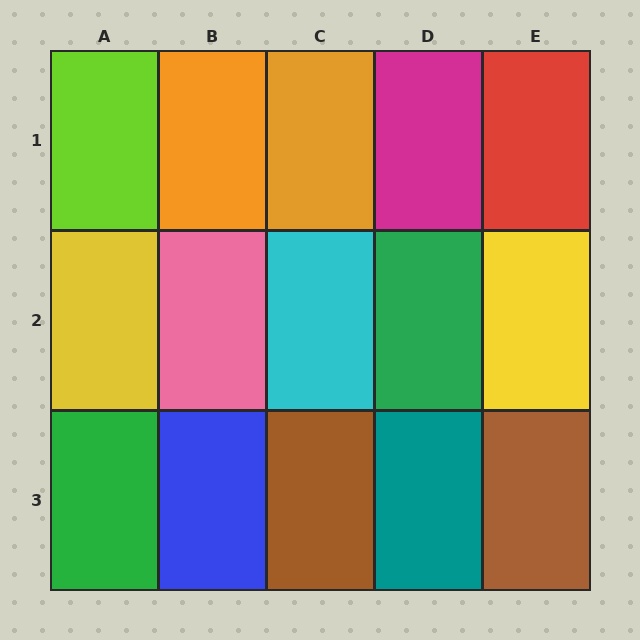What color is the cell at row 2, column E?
Yellow.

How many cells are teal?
1 cell is teal.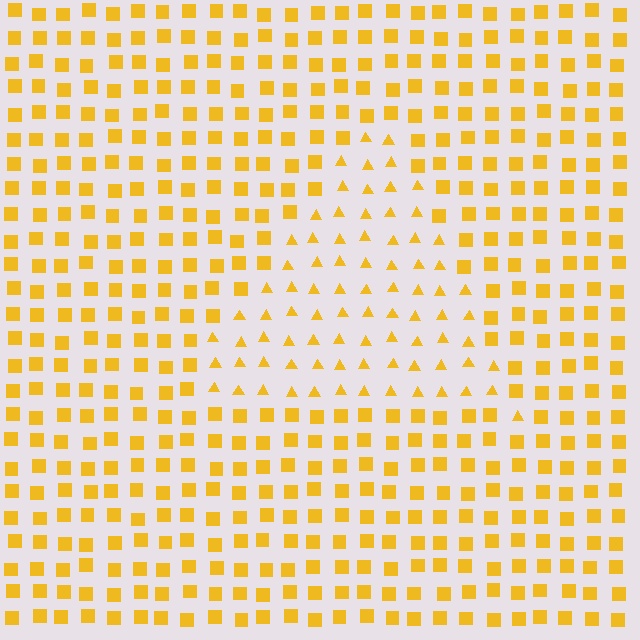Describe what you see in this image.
The image is filled with small yellow elements arranged in a uniform grid. A triangle-shaped region contains triangles, while the surrounding area contains squares. The boundary is defined purely by the change in element shape.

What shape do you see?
I see a triangle.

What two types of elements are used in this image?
The image uses triangles inside the triangle region and squares outside it.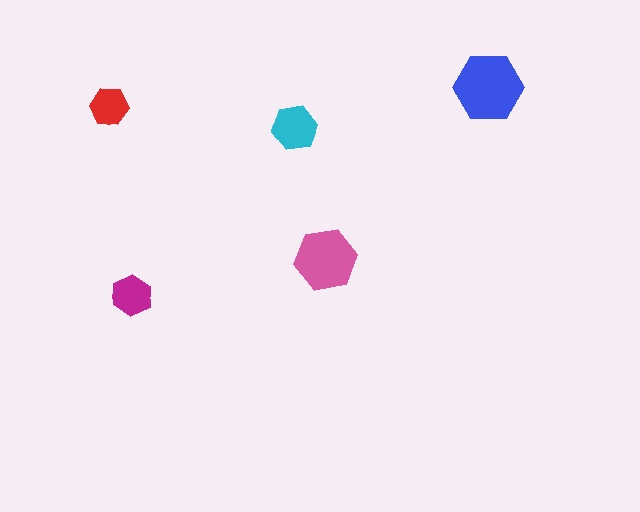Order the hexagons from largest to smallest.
the blue one, the pink one, the cyan one, the magenta one, the red one.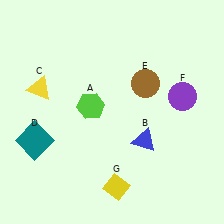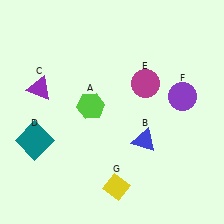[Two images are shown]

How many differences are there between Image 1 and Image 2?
There are 2 differences between the two images.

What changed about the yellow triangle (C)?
In Image 1, C is yellow. In Image 2, it changed to purple.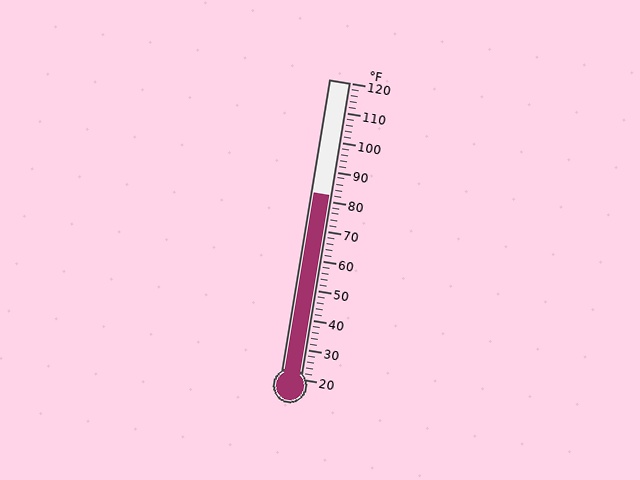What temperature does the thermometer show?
The thermometer shows approximately 82°F.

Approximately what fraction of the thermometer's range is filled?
The thermometer is filled to approximately 60% of its range.